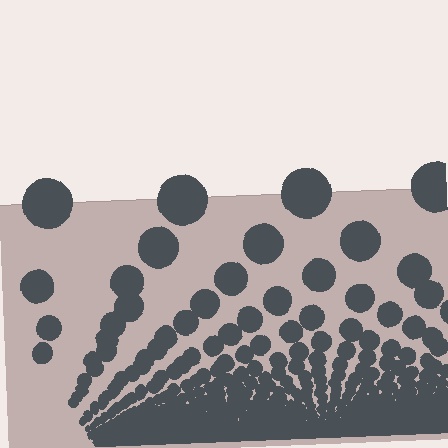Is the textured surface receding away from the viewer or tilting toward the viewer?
The surface appears to tilt toward the viewer. Texture elements get larger and sparser toward the top.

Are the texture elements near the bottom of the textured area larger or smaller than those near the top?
Smaller. The gradient is inverted — elements near the bottom are smaller and denser.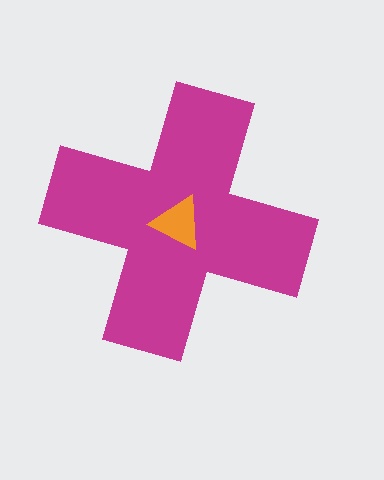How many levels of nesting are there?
2.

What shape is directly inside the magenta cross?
The orange triangle.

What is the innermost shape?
The orange triangle.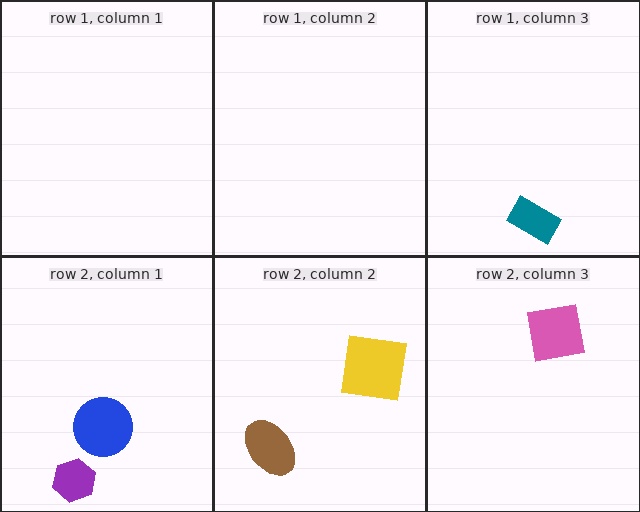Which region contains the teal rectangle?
The row 1, column 3 region.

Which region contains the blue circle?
The row 2, column 1 region.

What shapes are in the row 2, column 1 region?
The blue circle, the purple hexagon.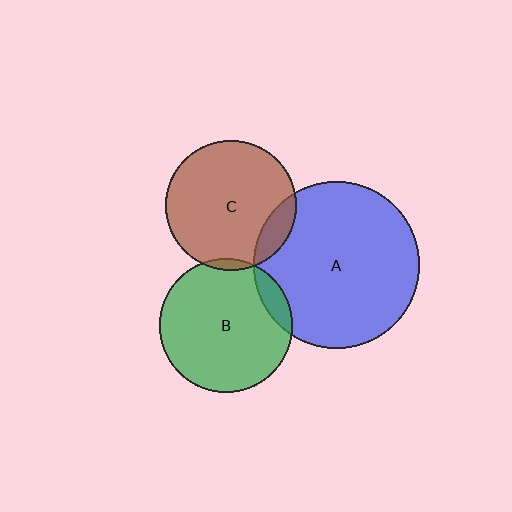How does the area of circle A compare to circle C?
Approximately 1.6 times.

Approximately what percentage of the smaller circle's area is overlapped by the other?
Approximately 10%.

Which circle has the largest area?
Circle A (blue).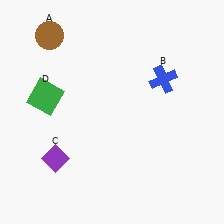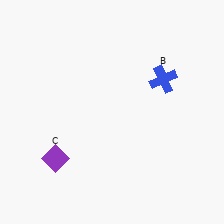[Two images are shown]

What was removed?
The brown circle (A), the green square (D) were removed in Image 2.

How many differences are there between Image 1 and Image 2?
There are 2 differences between the two images.